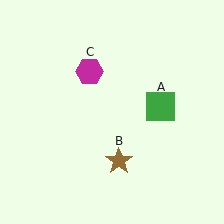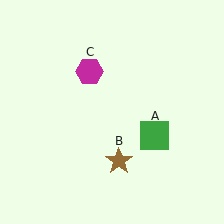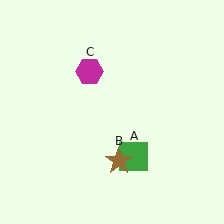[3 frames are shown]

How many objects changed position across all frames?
1 object changed position: green square (object A).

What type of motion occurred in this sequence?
The green square (object A) rotated clockwise around the center of the scene.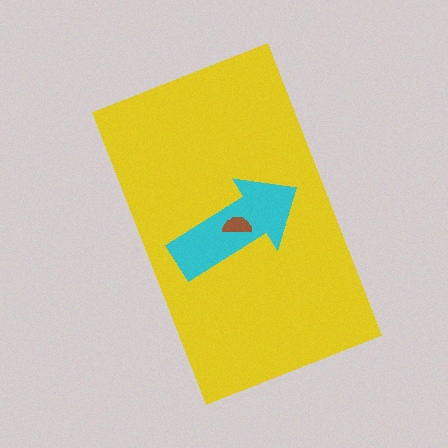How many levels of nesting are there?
3.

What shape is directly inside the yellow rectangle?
The cyan arrow.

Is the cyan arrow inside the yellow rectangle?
Yes.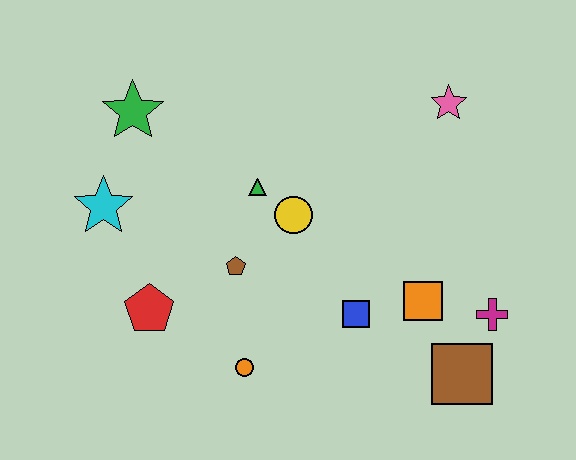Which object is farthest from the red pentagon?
The pink star is farthest from the red pentagon.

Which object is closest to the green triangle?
The yellow circle is closest to the green triangle.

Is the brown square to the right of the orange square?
Yes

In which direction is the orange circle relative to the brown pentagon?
The orange circle is below the brown pentagon.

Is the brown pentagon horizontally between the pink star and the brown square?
No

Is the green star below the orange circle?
No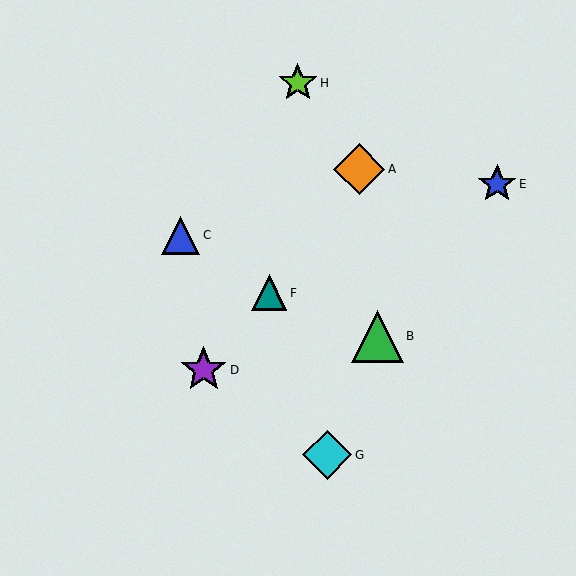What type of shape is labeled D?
Shape D is a purple star.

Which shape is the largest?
The green triangle (labeled B) is the largest.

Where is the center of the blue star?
The center of the blue star is at (497, 184).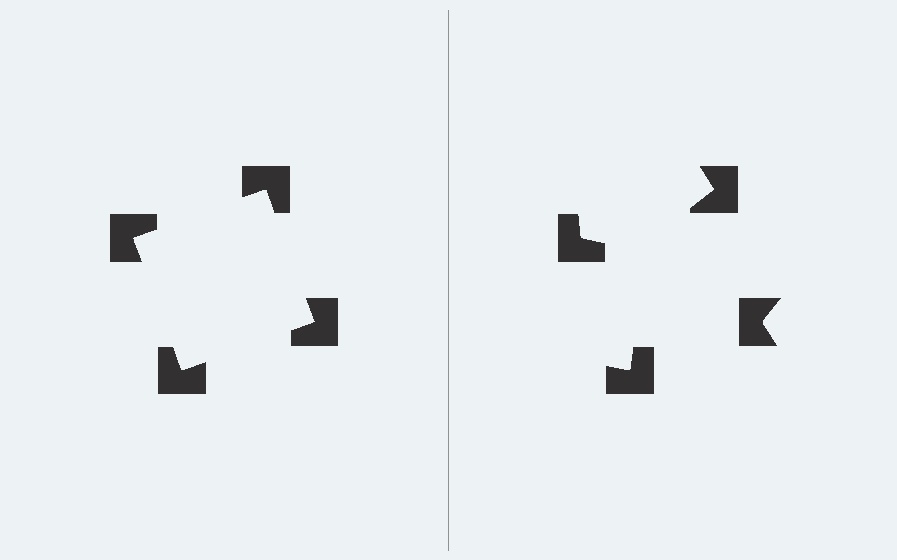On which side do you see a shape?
An illusory square appears on the left side. On the right side the wedge cuts are rotated, so no coherent shape forms.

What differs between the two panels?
The notched squares are positioned identically on both sides; only the wedge orientations differ. On the left they align to a square; on the right they are misaligned.